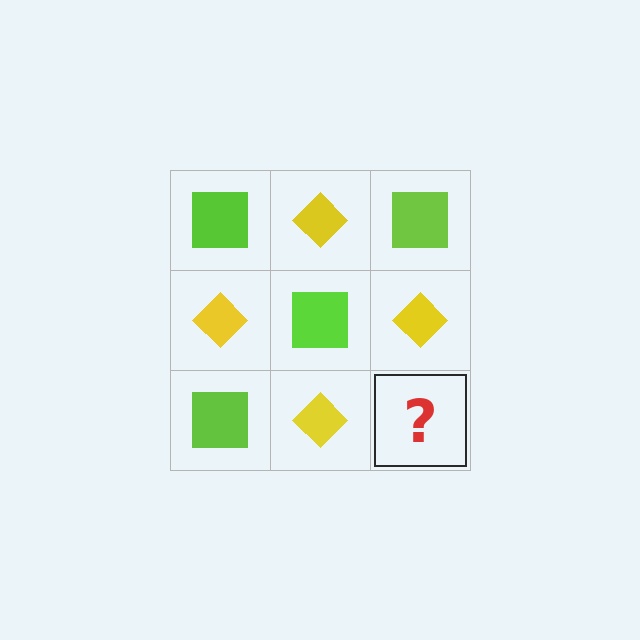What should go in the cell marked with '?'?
The missing cell should contain a lime square.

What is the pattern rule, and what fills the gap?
The rule is that it alternates lime square and yellow diamond in a checkerboard pattern. The gap should be filled with a lime square.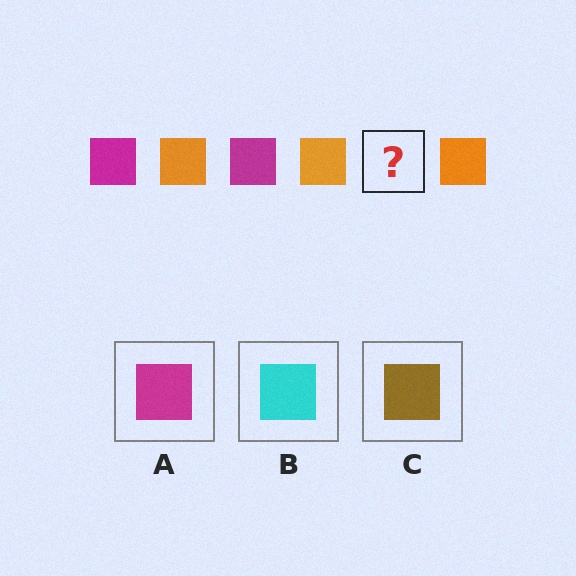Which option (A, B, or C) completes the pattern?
A.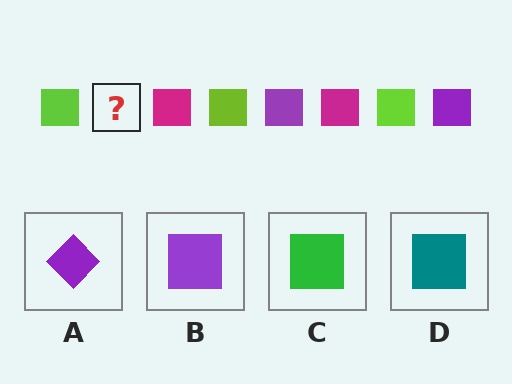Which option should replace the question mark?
Option B.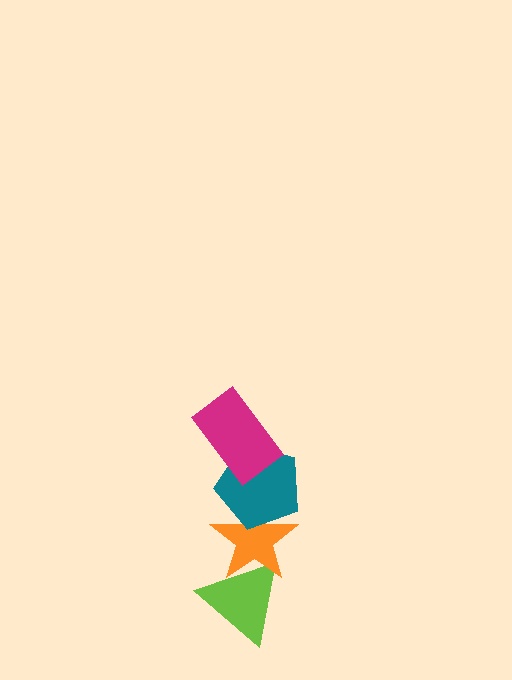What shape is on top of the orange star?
The teal pentagon is on top of the orange star.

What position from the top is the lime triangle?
The lime triangle is 4th from the top.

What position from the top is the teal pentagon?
The teal pentagon is 2nd from the top.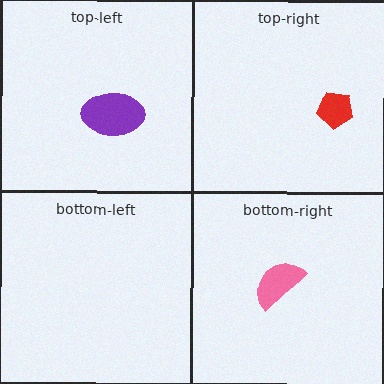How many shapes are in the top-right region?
1.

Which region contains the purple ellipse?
The top-left region.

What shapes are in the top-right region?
The red pentagon.